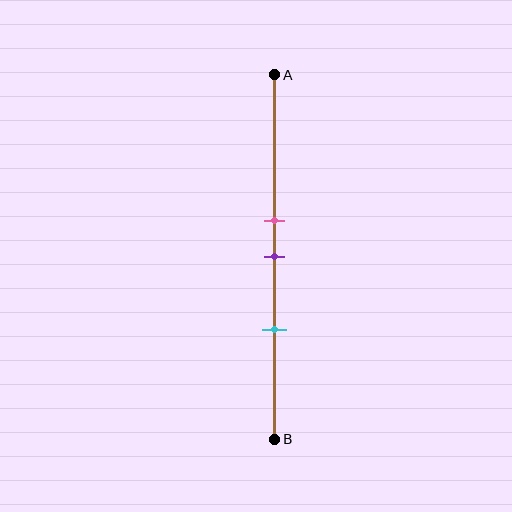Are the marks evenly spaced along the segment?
Yes, the marks are approximately evenly spaced.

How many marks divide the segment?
There are 3 marks dividing the segment.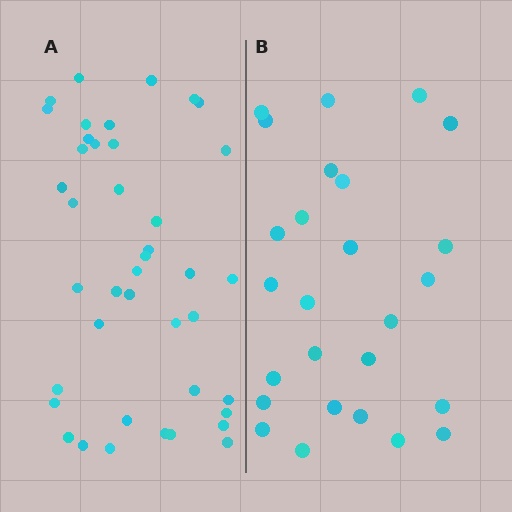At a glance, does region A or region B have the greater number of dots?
Region A (the left region) has more dots.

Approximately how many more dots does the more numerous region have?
Region A has approximately 15 more dots than region B.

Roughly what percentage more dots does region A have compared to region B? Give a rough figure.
About 60% more.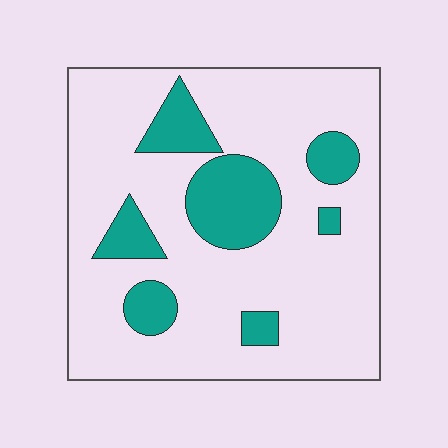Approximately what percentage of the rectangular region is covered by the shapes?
Approximately 20%.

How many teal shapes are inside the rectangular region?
7.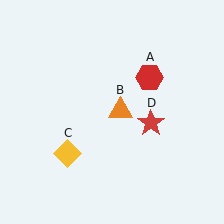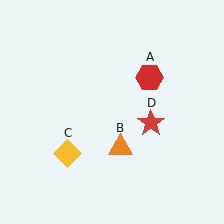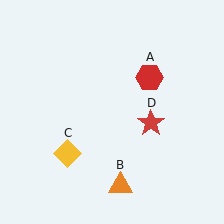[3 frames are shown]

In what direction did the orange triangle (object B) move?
The orange triangle (object B) moved down.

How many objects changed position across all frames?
1 object changed position: orange triangle (object B).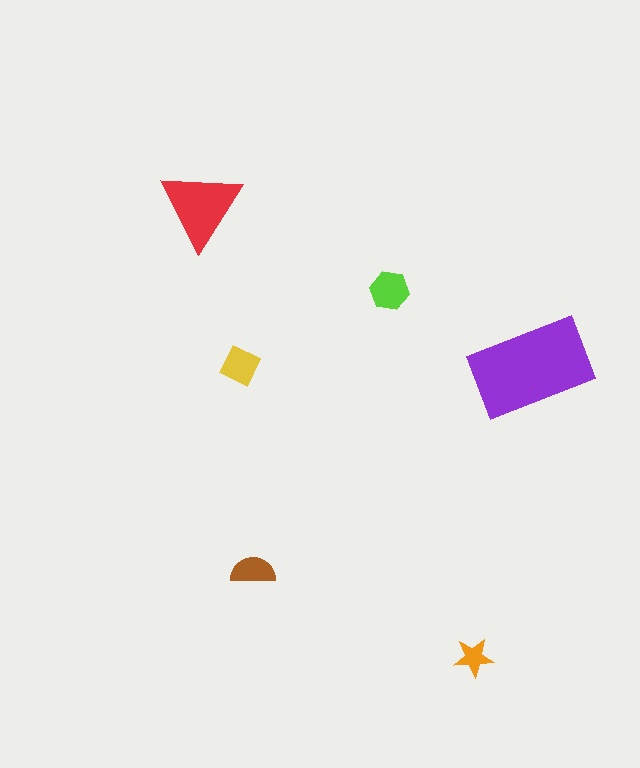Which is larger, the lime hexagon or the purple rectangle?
The purple rectangle.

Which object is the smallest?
The orange star.